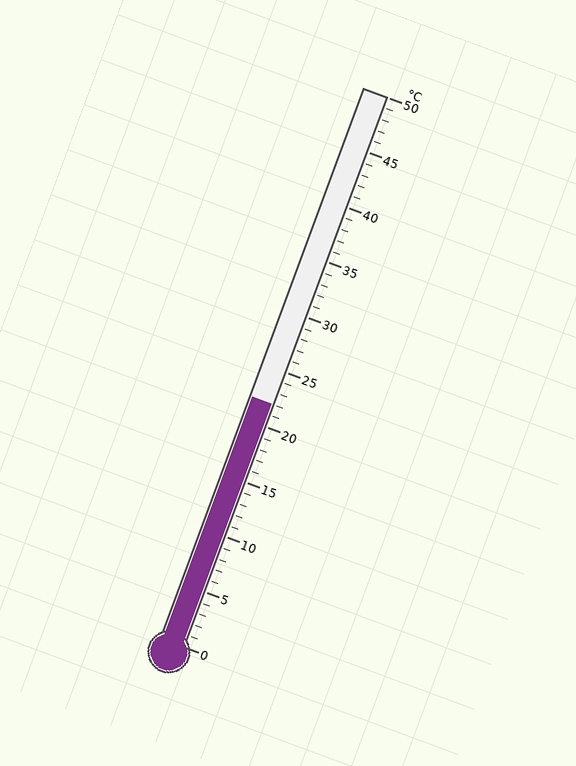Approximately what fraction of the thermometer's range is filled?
The thermometer is filled to approximately 45% of its range.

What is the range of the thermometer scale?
The thermometer scale ranges from 0°C to 50°C.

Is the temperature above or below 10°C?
The temperature is above 10°C.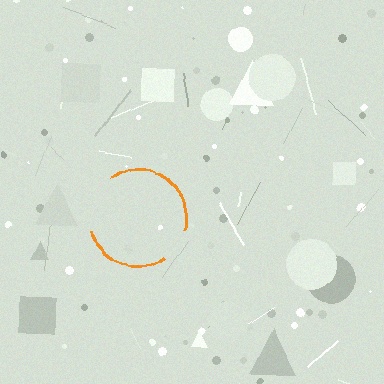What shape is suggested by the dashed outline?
The dashed outline suggests a circle.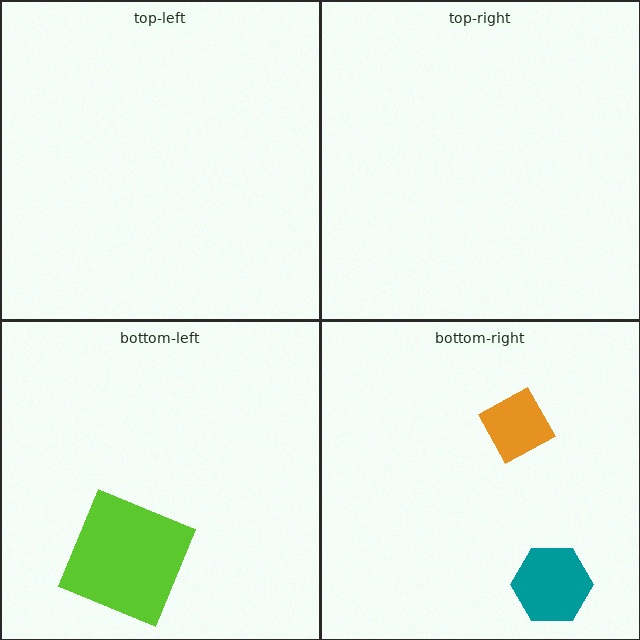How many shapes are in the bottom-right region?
2.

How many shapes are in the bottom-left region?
1.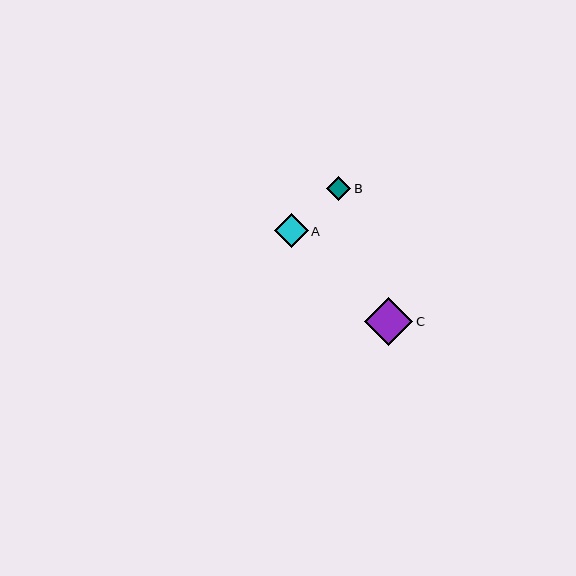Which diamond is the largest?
Diamond C is the largest with a size of approximately 48 pixels.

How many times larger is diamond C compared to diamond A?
Diamond C is approximately 1.4 times the size of diamond A.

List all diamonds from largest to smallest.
From largest to smallest: C, A, B.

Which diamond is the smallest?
Diamond B is the smallest with a size of approximately 24 pixels.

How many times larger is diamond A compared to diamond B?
Diamond A is approximately 1.4 times the size of diamond B.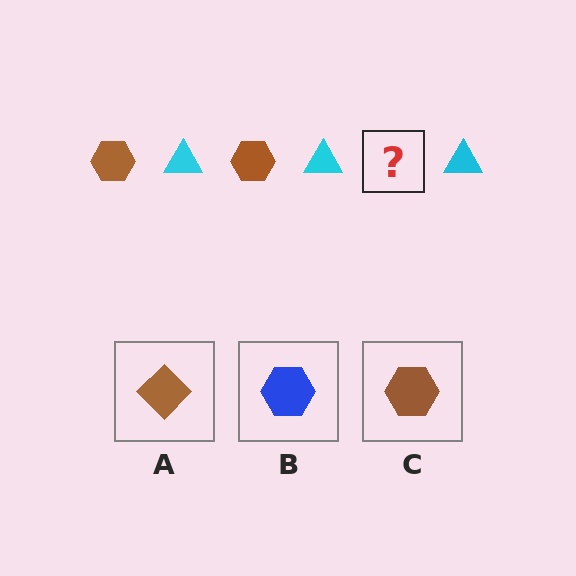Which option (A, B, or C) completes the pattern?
C.